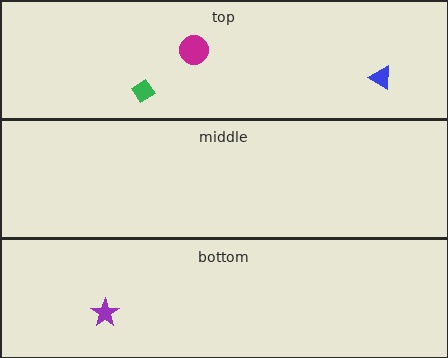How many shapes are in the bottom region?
1.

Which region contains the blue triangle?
The top region.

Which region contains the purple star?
The bottom region.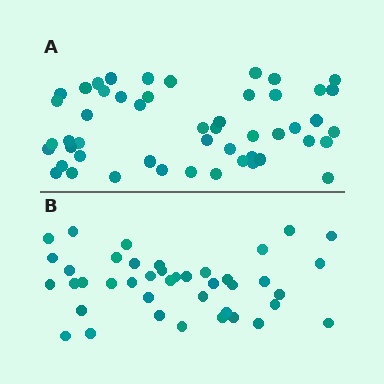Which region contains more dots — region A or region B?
Region A (the top region) has more dots.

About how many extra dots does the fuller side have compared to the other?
Region A has roughly 8 or so more dots than region B.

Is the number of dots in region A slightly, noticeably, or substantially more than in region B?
Region A has only slightly more — the two regions are fairly close. The ratio is roughly 1.2 to 1.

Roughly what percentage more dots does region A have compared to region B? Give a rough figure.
About 20% more.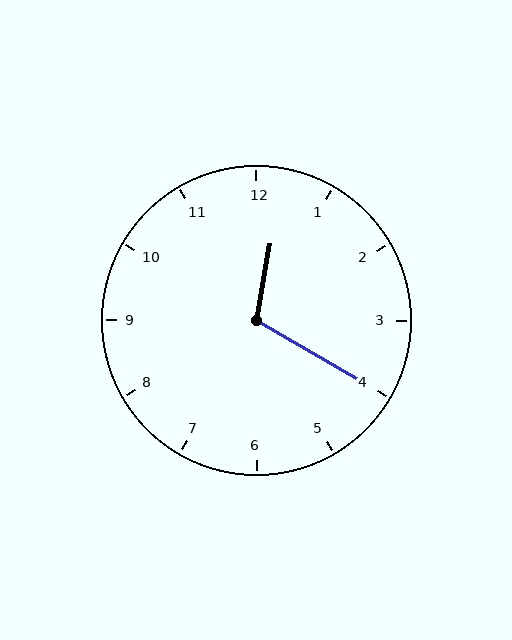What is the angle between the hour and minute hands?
Approximately 110 degrees.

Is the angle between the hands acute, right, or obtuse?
It is obtuse.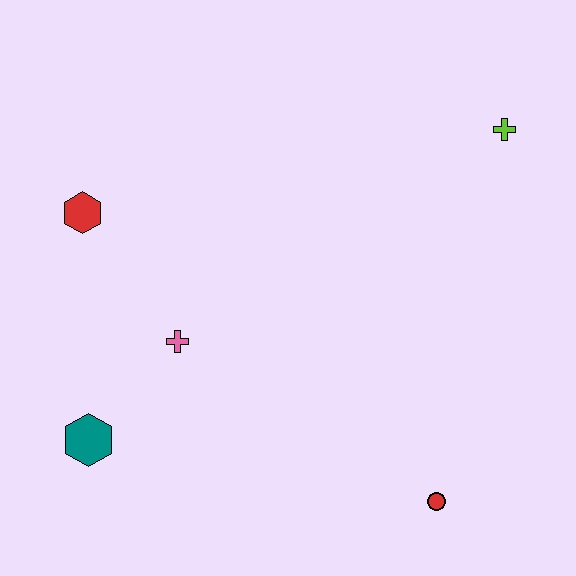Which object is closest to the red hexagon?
The pink cross is closest to the red hexagon.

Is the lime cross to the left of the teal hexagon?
No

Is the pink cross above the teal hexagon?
Yes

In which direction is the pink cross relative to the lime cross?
The pink cross is to the left of the lime cross.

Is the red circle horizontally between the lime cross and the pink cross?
Yes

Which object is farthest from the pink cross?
The lime cross is farthest from the pink cross.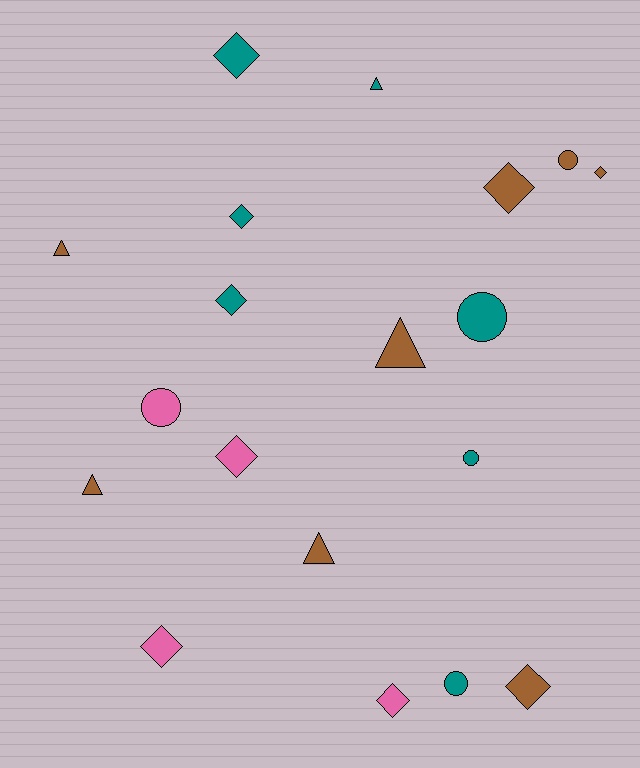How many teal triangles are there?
There is 1 teal triangle.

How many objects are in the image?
There are 19 objects.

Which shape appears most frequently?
Diamond, with 9 objects.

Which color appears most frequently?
Brown, with 8 objects.